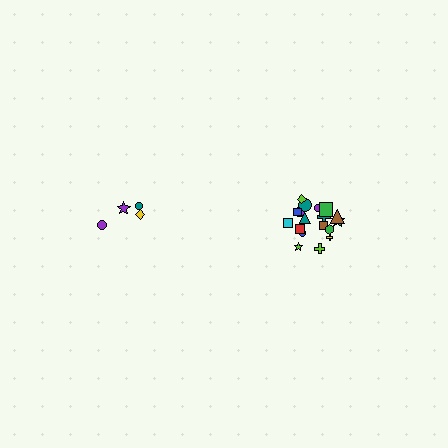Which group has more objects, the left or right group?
The right group.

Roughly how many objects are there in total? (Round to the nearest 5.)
Roughly 20 objects in total.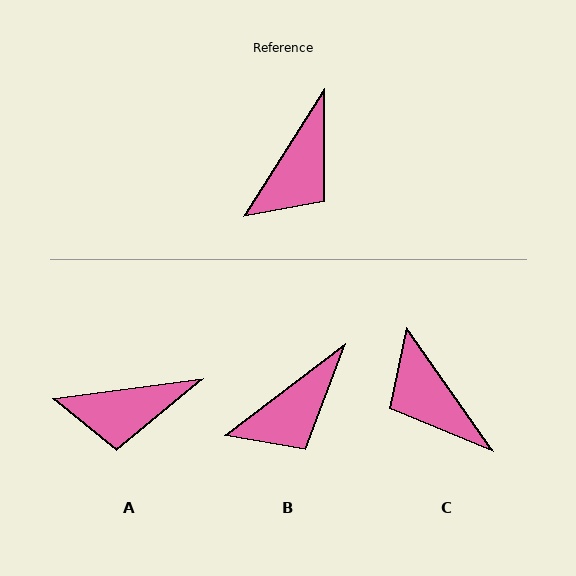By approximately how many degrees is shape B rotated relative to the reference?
Approximately 20 degrees clockwise.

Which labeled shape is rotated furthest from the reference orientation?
C, about 112 degrees away.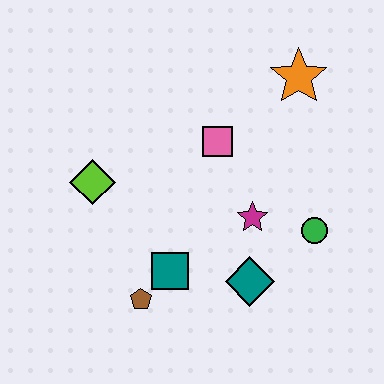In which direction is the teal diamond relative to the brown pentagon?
The teal diamond is to the right of the brown pentagon.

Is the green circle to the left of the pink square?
No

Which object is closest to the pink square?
The magenta star is closest to the pink square.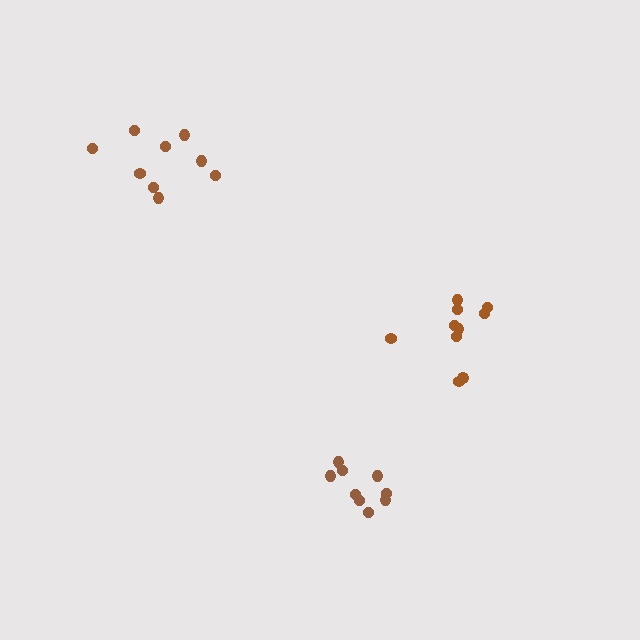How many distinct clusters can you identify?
There are 3 distinct clusters.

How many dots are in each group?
Group 1: 10 dots, Group 2: 9 dots, Group 3: 9 dots (28 total).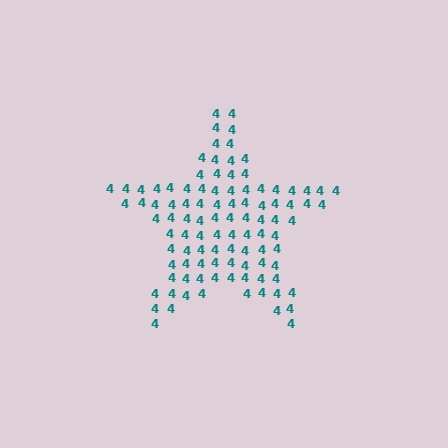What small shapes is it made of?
It is made of small digit 4's.